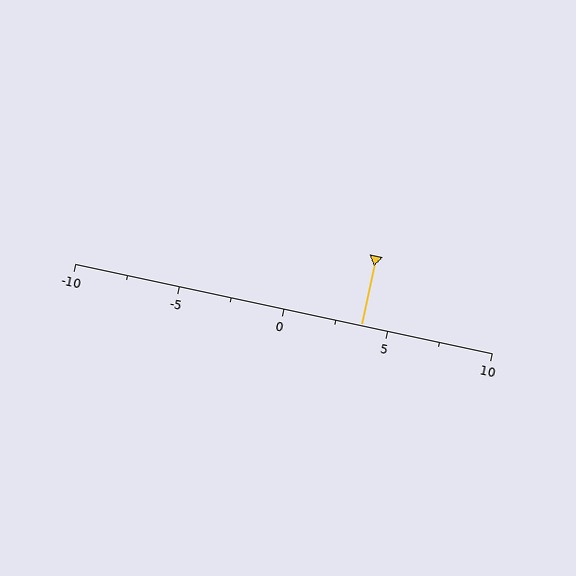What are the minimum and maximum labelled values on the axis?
The axis runs from -10 to 10.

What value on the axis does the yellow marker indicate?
The marker indicates approximately 3.8.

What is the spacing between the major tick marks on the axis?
The major ticks are spaced 5 apart.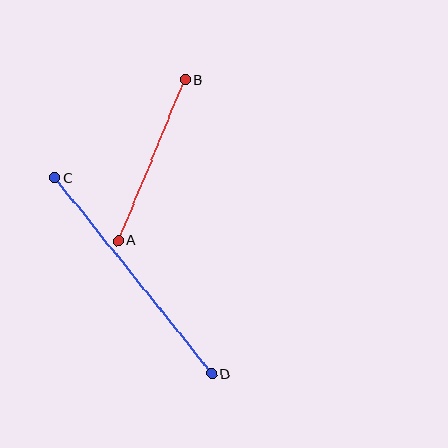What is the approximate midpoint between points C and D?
The midpoint is at approximately (133, 276) pixels.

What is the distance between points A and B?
The distance is approximately 174 pixels.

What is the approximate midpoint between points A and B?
The midpoint is at approximately (152, 160) pixels.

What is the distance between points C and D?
The distance is approximately 252 pixels.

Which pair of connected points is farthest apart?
Points C and D are farthest apart.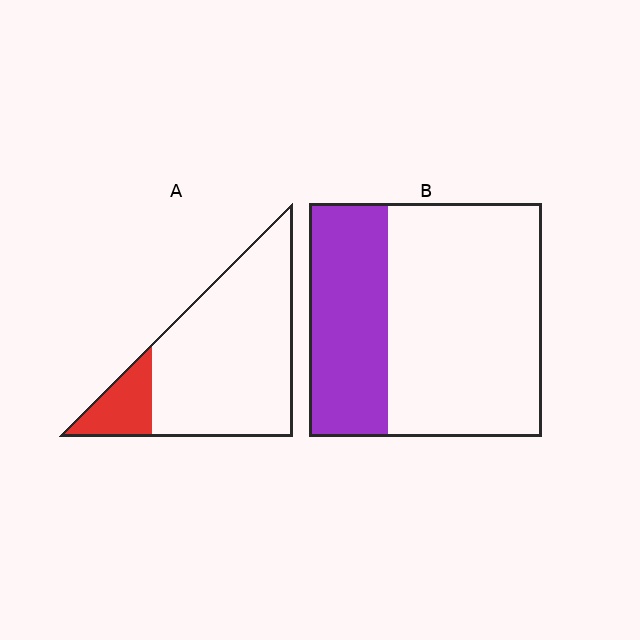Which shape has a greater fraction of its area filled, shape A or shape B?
Shape B.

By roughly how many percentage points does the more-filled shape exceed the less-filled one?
By roughly 20 percentage points (B over A).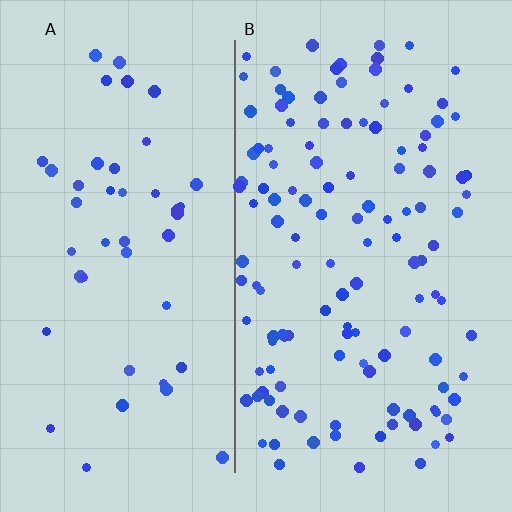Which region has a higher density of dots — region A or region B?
B (the right).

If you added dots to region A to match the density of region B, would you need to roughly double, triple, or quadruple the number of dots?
Approximately triple.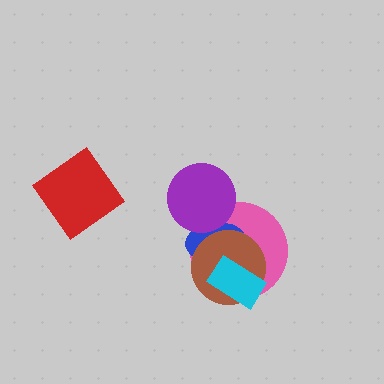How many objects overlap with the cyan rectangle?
3 objects overlap with the cyan rectangle.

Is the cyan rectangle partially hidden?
No, no other shape covers it.